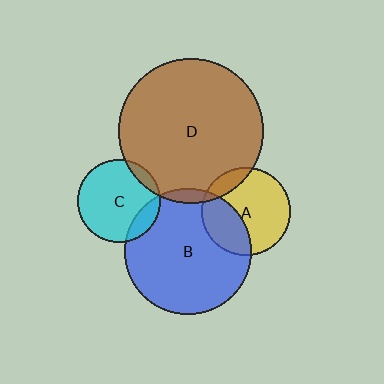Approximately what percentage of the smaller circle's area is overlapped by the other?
Approximately 10%.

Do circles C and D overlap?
Yes.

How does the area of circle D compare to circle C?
Approximately 3.1 times.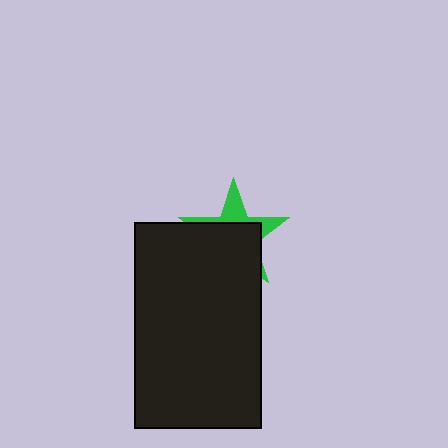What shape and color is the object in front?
The object in front is a black rectangle.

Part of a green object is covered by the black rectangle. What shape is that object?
It is a star.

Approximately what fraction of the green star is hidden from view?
Roughly 69% of the green star is hidden behind the black rectangle.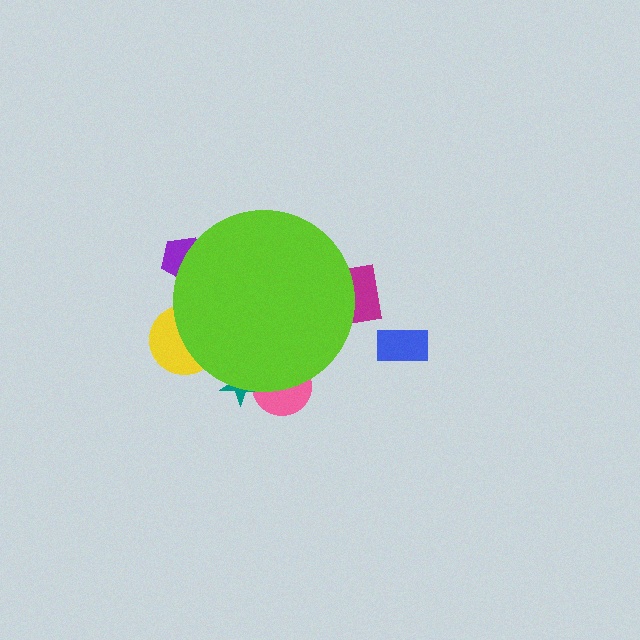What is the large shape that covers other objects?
A lime circle.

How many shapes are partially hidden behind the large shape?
5 shapes are partially hidden.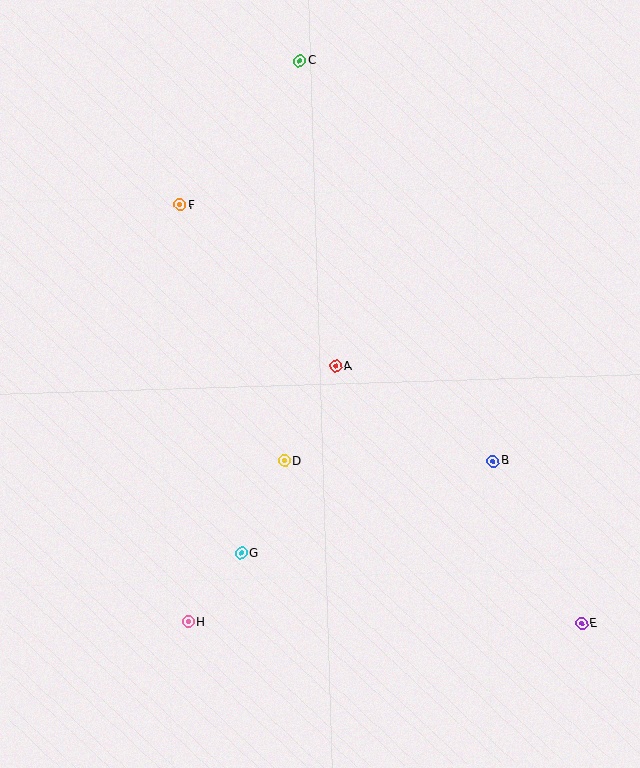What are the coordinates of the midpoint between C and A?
The midpoint between C and A is at (318, 213).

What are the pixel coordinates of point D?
Point D is at (285, 461).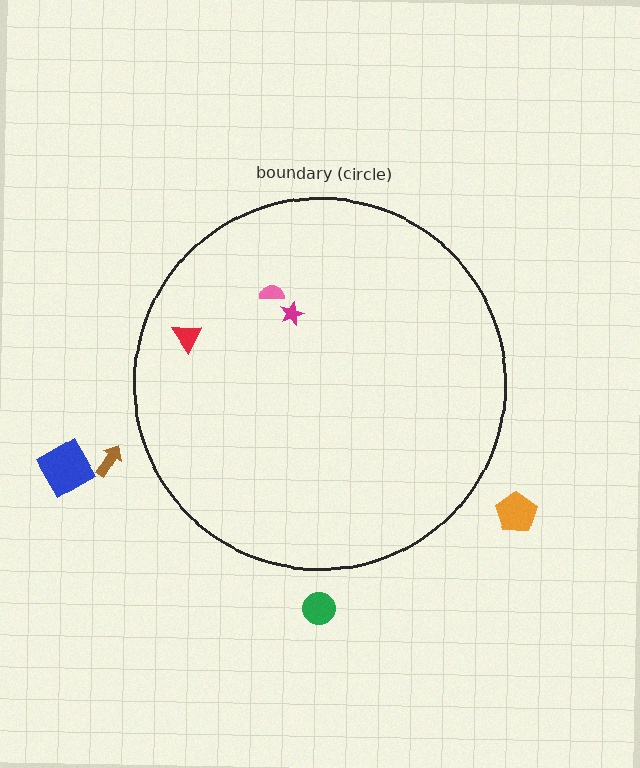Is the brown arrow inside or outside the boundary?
Outside.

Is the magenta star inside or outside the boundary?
Inside.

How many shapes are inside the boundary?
3 inside, 4 outside.